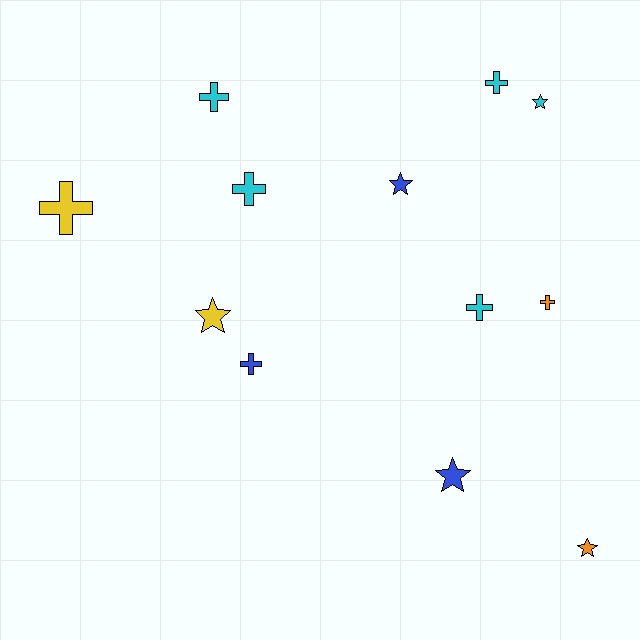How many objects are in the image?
There are 12 objects.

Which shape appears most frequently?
Cross, with 7 objects.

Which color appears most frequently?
Cyan, with 5 objects.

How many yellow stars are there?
There is 1 yellow star.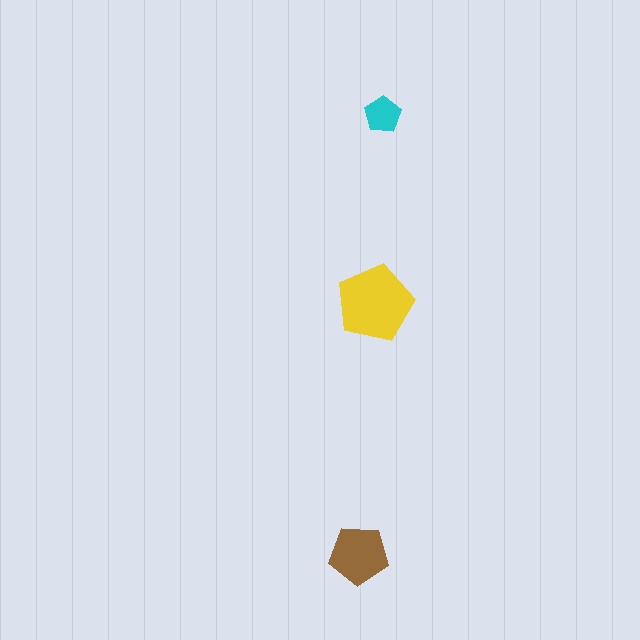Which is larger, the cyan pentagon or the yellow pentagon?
The yellow one.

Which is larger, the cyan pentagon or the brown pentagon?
The brown one.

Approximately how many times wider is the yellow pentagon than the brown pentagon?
About 1.5 times wider.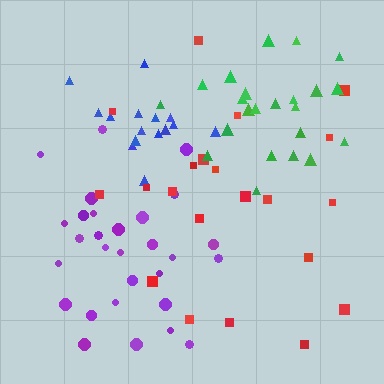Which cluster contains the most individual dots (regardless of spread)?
Purple (29).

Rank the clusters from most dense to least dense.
blue, purple, green, red.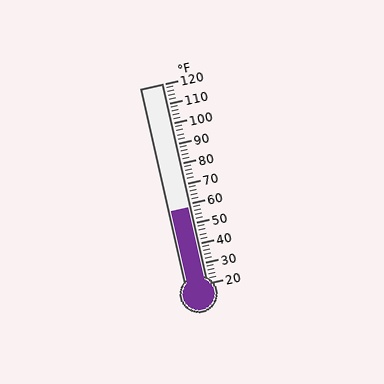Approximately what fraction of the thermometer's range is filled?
The thermometer is filled to approximately 40% of its range.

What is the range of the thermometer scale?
The thermometer scale ranges from 20°F to 120°F.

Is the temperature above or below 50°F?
The temperature is above 50°F.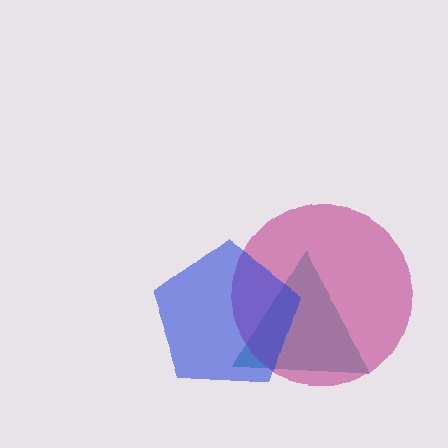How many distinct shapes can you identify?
There are 3 distinct shapes: a teal triangle, a magenta circle, a blue pentagon.